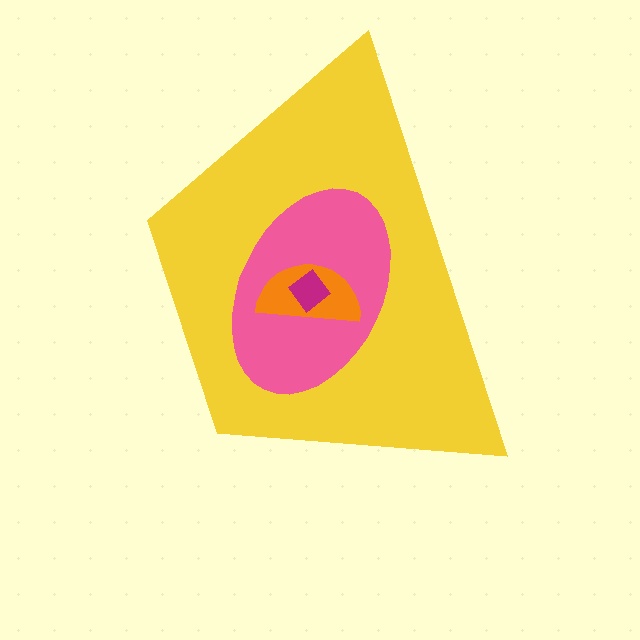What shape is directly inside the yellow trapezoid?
The pink ellipse.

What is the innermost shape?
The magenta diamond.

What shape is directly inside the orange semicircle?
The magenta diamond.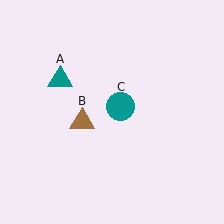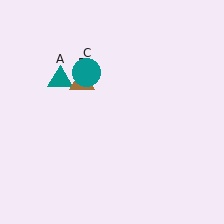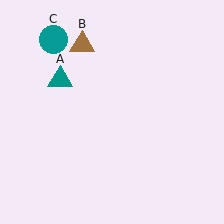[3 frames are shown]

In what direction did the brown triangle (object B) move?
The brown triangle (object B) moved up.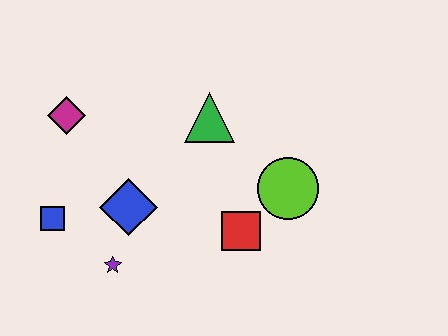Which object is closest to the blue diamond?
The purple star is closest to the blue diamond.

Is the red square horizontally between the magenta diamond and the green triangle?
No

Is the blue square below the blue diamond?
Yes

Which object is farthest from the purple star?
The lime circle is farthest from the purple star.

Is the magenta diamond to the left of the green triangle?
Yes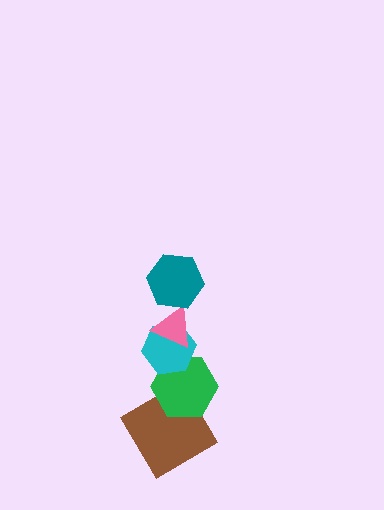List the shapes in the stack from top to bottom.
From top to bottom: the teal hexagon, the pink triangle, the cyan hexagon, the green hexagon, the brown diamond.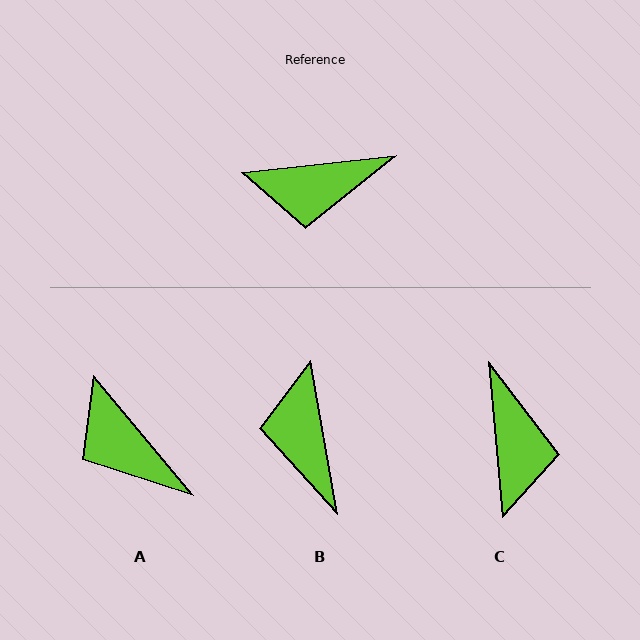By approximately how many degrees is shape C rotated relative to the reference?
Approximately 89 degrees counter-clockwise.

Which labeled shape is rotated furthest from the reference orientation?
C, about 89 degrees away.